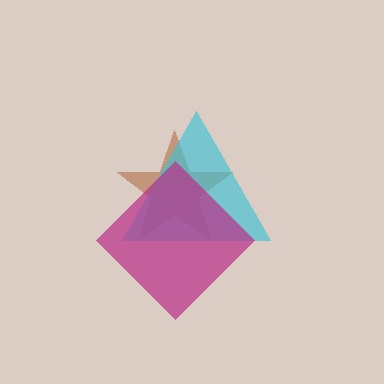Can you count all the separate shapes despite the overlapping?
Yes, there are 3 separate shapes.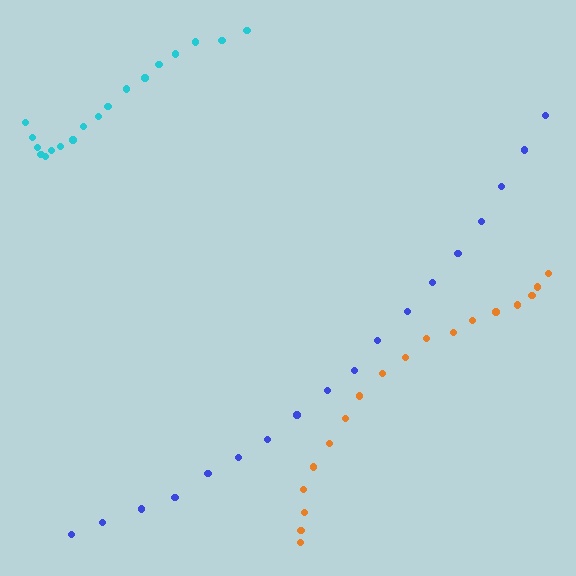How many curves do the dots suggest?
There are 3 distinct paths.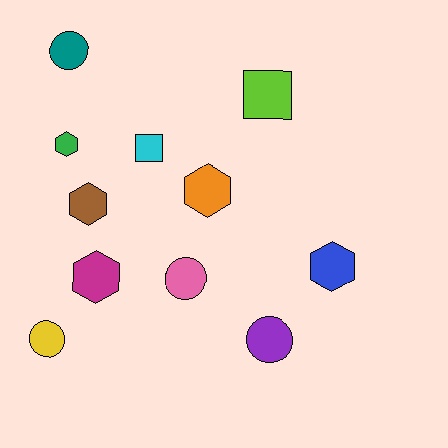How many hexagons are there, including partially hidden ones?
There are 5 hexagons.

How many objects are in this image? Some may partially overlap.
There are 11 objects.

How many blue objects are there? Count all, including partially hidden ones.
There is 1 blue object.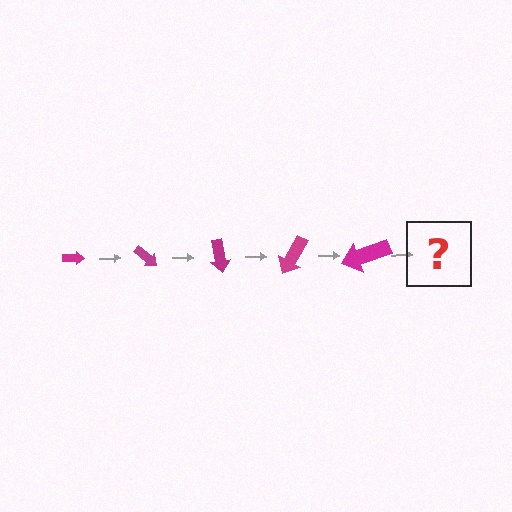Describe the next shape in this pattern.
It should be an arrow, larger than the previous one and rotated 200 degrees from the start.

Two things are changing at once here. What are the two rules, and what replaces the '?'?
The two rules are that the arrow grows larger each step and it rotates 40 degrees each step. The '?' should be an arrow, larger than the previous one and rotated 200 degrees from the start.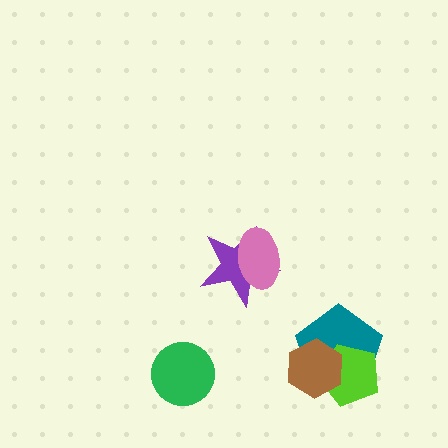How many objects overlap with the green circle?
0 objects overlap with the green circle.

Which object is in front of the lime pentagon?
The brown hexagon is in front of the lime pentagon.